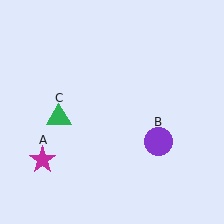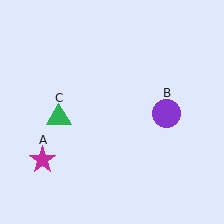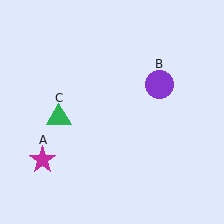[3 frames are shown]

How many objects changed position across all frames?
1 object changed position: purple circle (object B).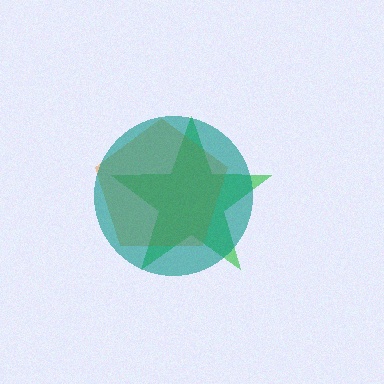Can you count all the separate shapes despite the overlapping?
Yes, there are 3 separate shapes.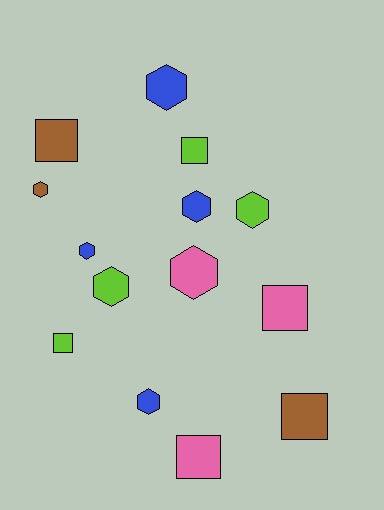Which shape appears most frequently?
Hexagon, with 8 objects.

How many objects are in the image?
There are 14 objects.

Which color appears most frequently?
Blue, with 4 objects.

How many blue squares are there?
There are no blue squares.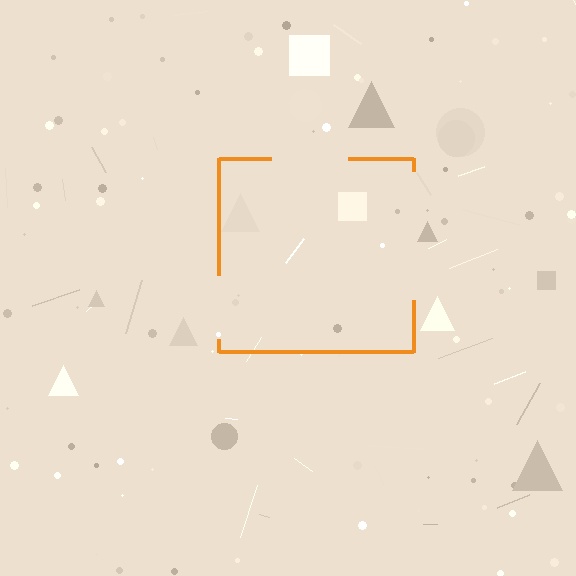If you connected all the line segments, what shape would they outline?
They would outline a square.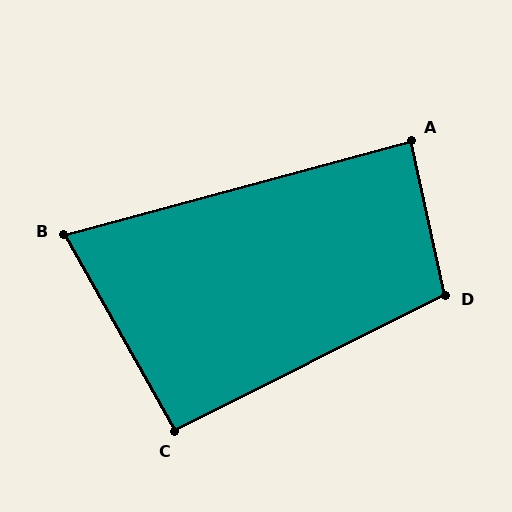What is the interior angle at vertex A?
Approximately 87 degrees (approximately right).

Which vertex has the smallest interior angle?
B, at approximately 76 degrees.